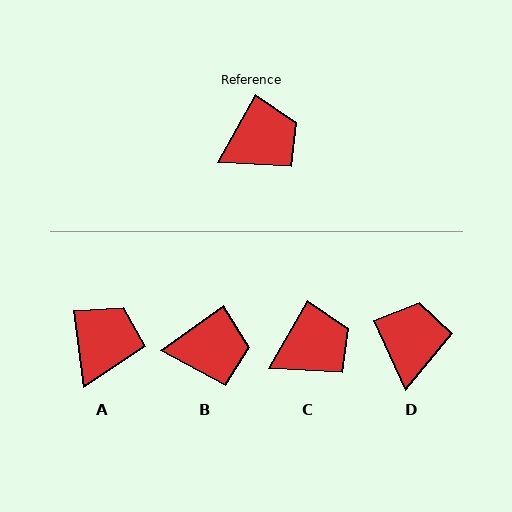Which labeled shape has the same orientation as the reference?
C.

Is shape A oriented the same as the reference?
No, it is off by about 37 degrees.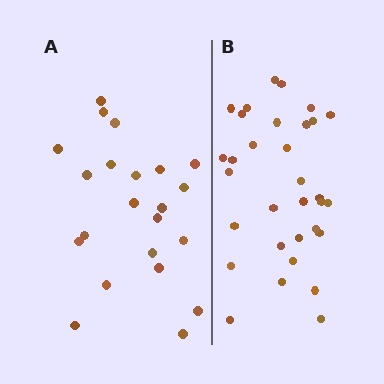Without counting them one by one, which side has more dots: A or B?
Region B (the right region) has more dots.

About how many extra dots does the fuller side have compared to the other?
Region B has roughly 10 or so more dots than region A.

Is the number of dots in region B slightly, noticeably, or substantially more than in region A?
Region B has substantially more. The ratio is roughly 1.5 to 1.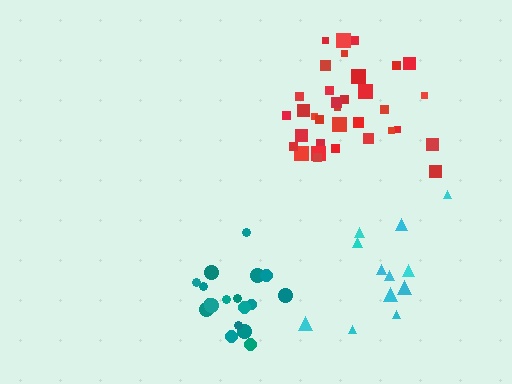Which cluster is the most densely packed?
Teal.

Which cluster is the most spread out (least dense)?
Cyan.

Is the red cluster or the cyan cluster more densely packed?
Red.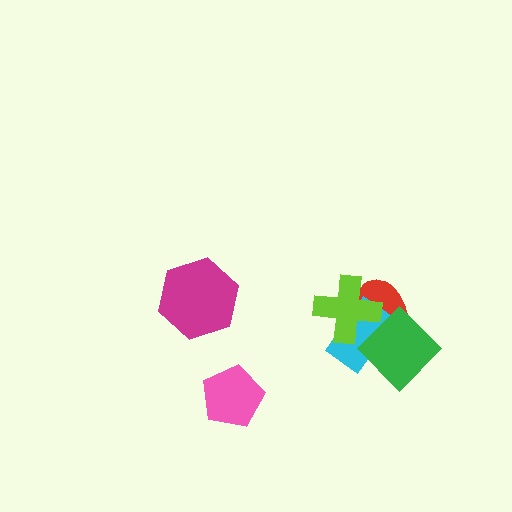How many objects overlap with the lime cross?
3 objects overlap with the lime cross.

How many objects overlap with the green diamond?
3 objects overlap with the green diamond.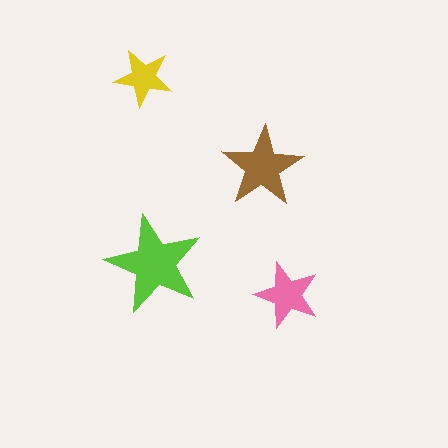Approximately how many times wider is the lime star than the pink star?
About 1.5 times wider.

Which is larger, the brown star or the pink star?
The brown one.